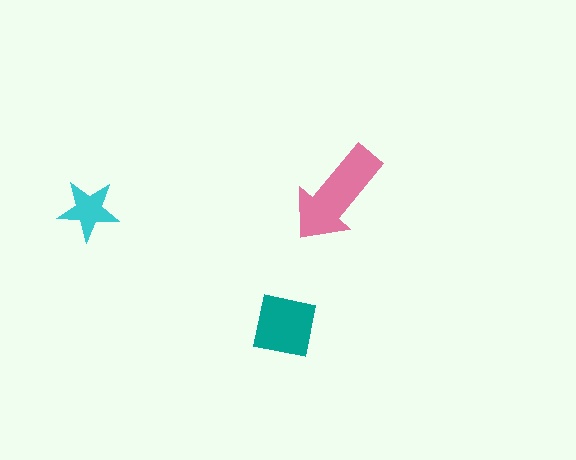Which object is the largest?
The pink arrow.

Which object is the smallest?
The cyan star.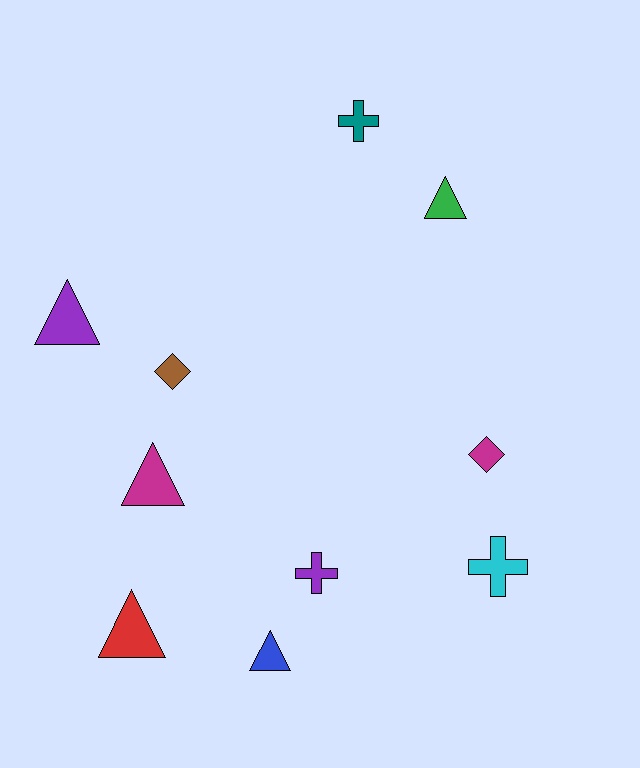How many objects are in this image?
There are 10 objects.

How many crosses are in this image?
There are 3 crosses.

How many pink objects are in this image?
There are no pink objects.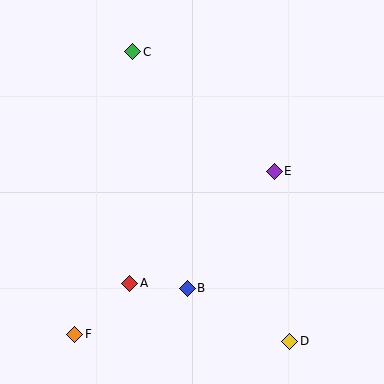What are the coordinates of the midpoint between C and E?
The midpoint between C and E is at (204, 111).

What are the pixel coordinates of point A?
Point A is at (130, 284).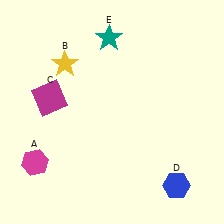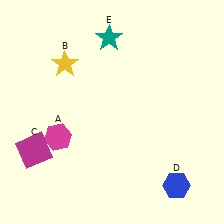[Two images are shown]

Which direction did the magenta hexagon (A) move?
The magenta hexagon (A) moved up.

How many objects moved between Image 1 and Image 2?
2 objects moved between the two images.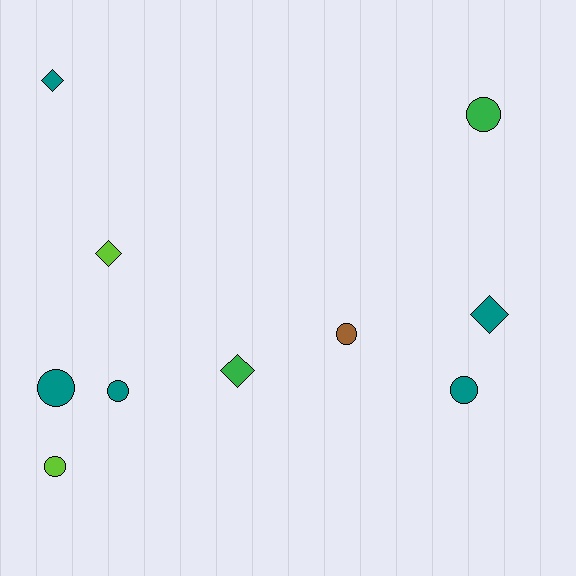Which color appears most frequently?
Teal, with 5 objects.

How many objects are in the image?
There are 10 objects.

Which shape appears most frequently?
Circle, with 6 objects.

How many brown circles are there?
There is 1 brown circle.